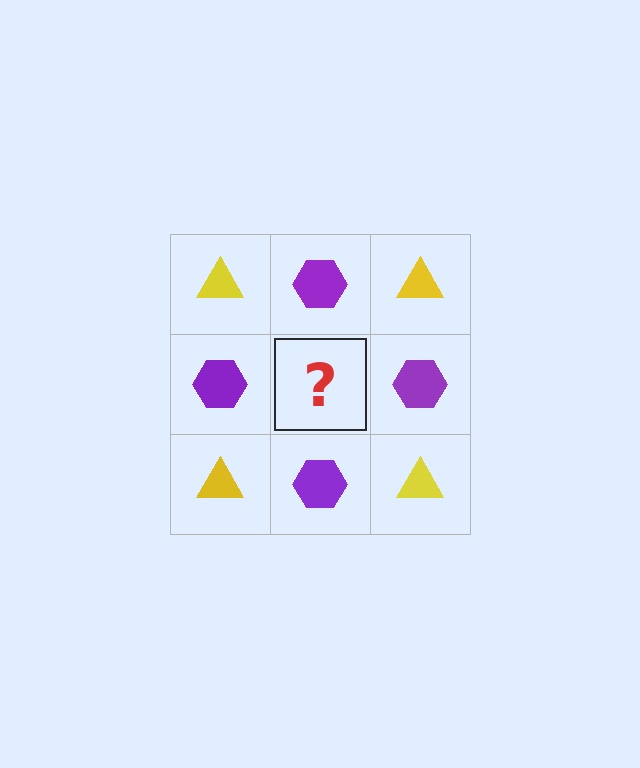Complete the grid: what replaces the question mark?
The question mark should be replaced with a yellow triangle.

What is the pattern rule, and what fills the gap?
The rule is that it alternates yellow triangle and purple hexagon in a checkerboard pattern. The gap should be filled with a yellow triangle.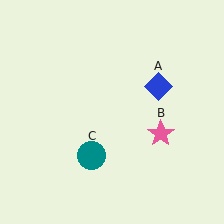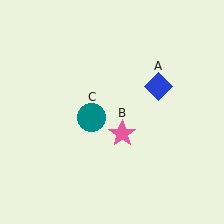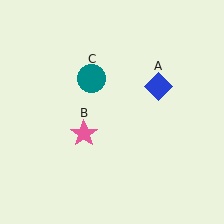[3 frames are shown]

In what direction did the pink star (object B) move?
The pink star (object B) moved left.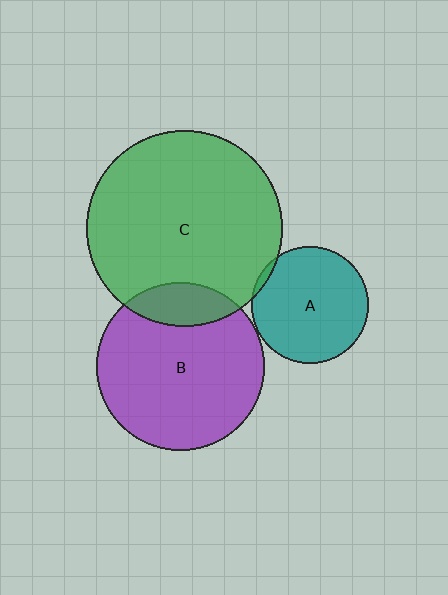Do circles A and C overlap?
Yes.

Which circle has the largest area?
Circle C (green).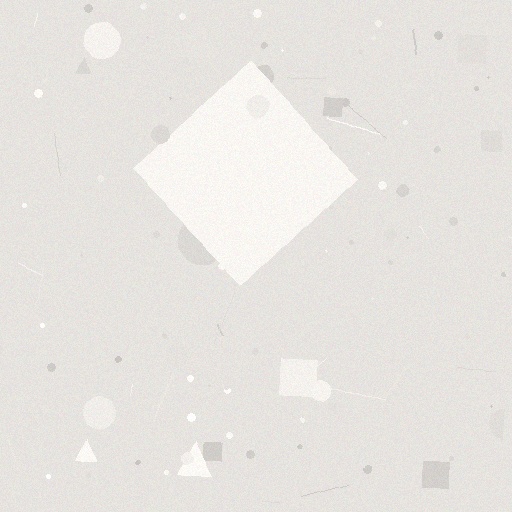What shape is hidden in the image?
A diamond is hidden in the image.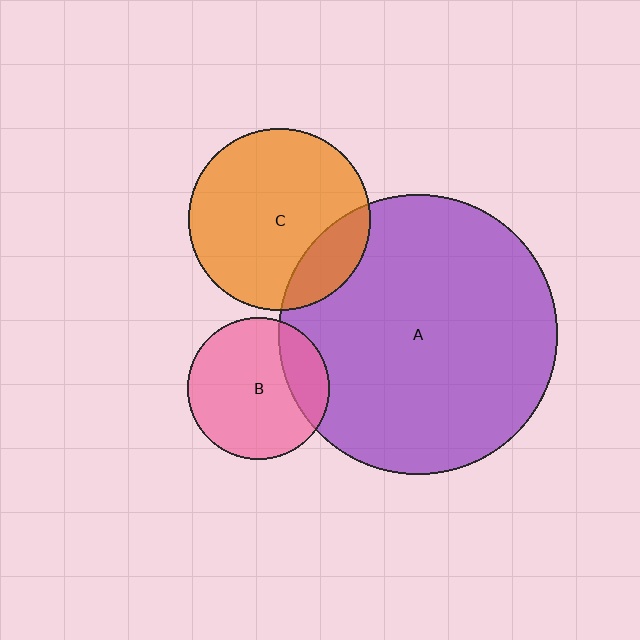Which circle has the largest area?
Circle A (purple).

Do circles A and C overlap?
Yes.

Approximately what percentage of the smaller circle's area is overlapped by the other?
Approximately 20%.